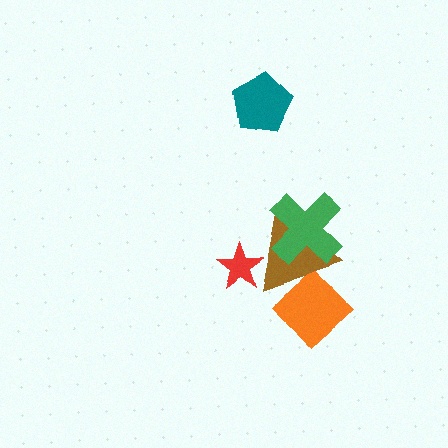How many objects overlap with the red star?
1 object overlaps with the red star.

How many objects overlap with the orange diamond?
1 object overlaps with the orange diamond.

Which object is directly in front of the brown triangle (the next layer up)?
The red star is directly in front of the brown triangle.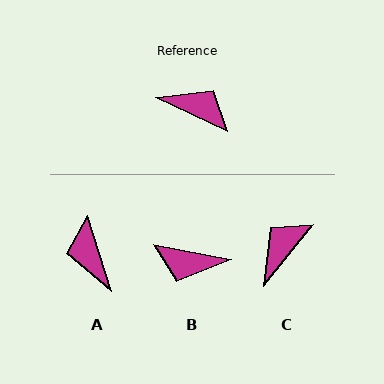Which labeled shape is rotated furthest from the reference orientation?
B, about 166 degrees away.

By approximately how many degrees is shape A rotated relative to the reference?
Approximately 132 degrees counter-clockwise.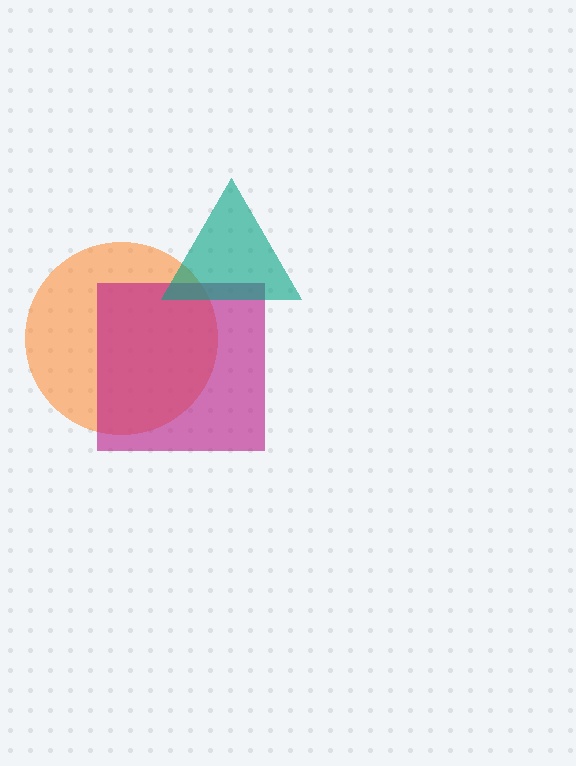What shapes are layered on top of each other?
The layered shapes are: an orange circle, a magenta square, a teal triangle.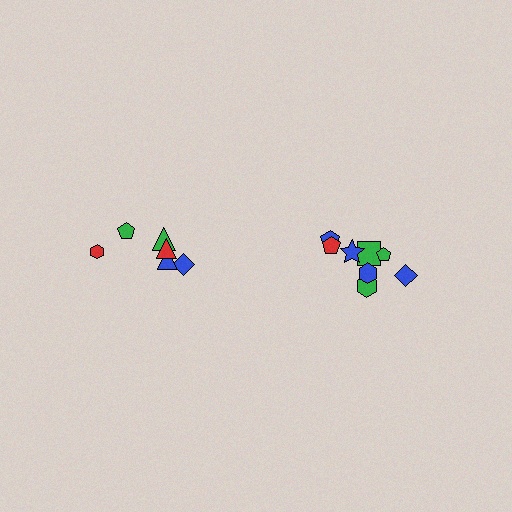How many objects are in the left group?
There are 6 objects.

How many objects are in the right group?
There are 8 objects.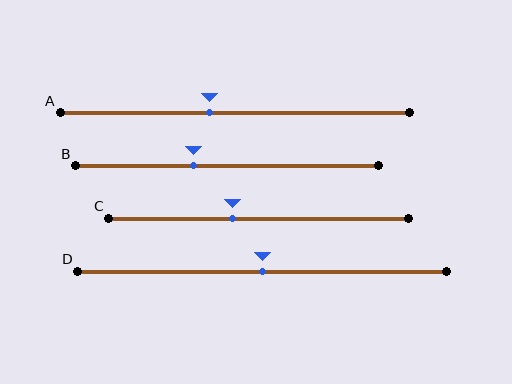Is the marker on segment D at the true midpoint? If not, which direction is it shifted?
Yes, the marker on segment D is at the true midpoint.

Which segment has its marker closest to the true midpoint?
Segment D has its marker closest to the true midpoint.